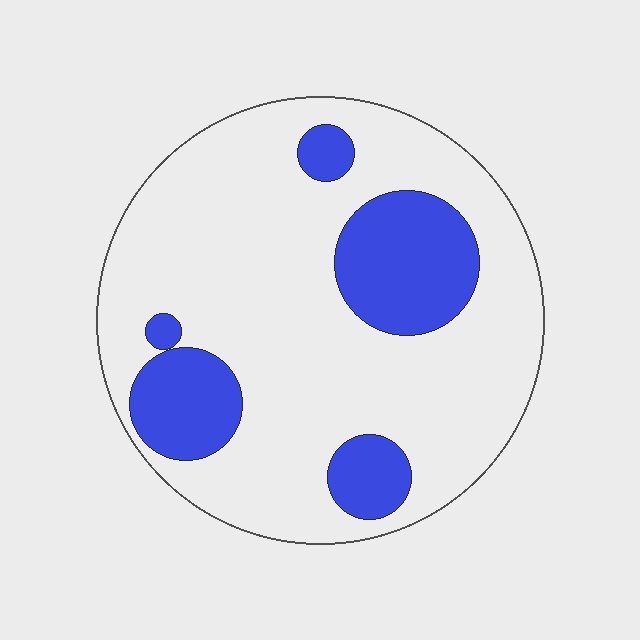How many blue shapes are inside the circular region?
5.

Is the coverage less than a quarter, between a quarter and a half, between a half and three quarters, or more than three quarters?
Less than a quarter.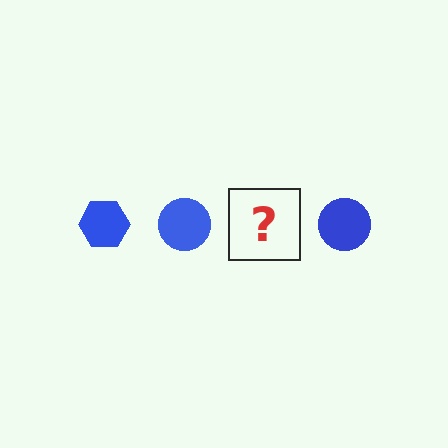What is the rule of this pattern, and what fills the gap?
The rule is that the pattern cycles through hexagon, circle shapes in blue. The gap should be filled with a blue hexagon.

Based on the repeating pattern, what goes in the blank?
The blank should be a blue hexagon.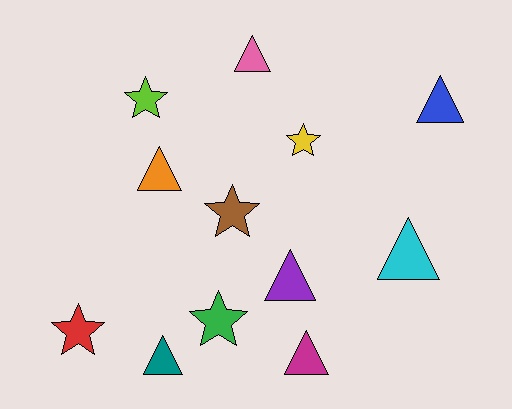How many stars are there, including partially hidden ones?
There are 5 stars.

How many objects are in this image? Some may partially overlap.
There are 12 objects.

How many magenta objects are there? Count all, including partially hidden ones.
There is 1 magenta object.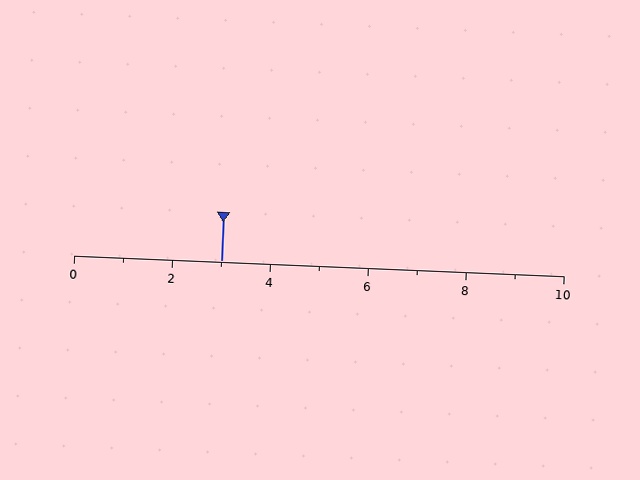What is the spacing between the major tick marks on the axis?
The major ticks are spaced 2 apart.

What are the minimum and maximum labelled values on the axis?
The axis runs from 0 to 10.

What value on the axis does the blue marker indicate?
The marker indicates approximately 3.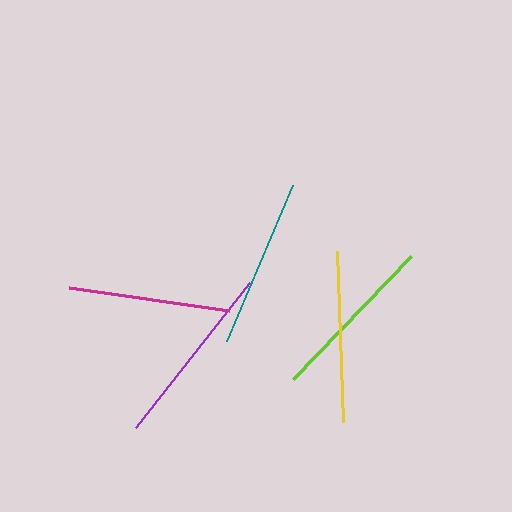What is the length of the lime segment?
The lime segment is approximately 171 pixels long.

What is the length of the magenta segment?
The magenta segment is approximately 161 pixels long.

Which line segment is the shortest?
The magenta line is the shortest at approximately 161 pixels.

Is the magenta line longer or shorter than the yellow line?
The yellow line is longer than the magenta line.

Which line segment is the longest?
The purple line is the longest at approximately 184 pixels.